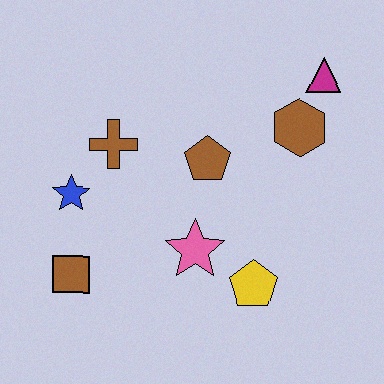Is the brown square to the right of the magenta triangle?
No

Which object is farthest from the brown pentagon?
The brown square is farthest from the brown pentagon.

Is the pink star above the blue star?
No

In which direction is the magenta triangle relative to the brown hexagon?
The magenta triangle is above the brown hexagon.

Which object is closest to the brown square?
The blue star is closest to the brown square.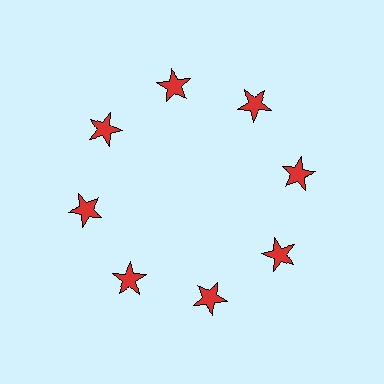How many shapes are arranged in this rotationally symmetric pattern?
There are 8 shapes, arranged in 8 groups of 1.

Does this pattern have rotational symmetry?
Yes, this pattern has 8-fold rotational symmetry. It looks the same after rotating 45 degrees around the center.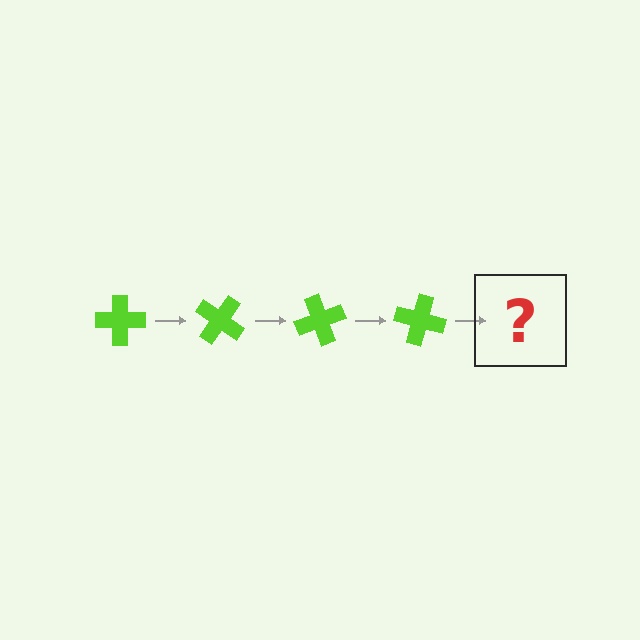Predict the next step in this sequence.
The next step is a lime cross rotated 140 degrees.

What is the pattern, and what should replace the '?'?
The pattern is that the cross rotates 35 degrees each step. The '?' should be a lime cross rotated 140 degrees.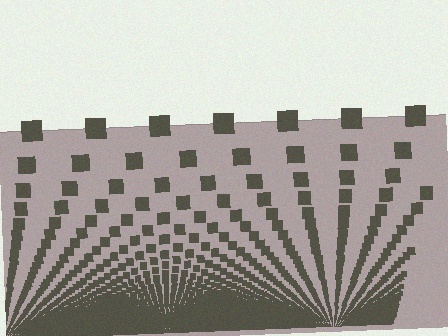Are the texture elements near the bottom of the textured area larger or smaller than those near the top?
Smaller. The gradient is inverted — elements near the bottom are smaller and denser.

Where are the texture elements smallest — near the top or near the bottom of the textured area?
Near the bottom.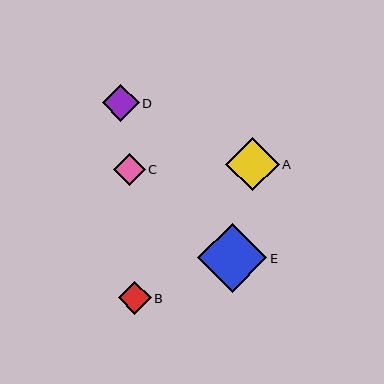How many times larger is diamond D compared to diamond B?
Diamond D is approximately 1.1 times the size of diamond B.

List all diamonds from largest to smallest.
From largest to smallest: E, A, D, B, C.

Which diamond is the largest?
Diamond E is the largest with a size of approximately 69 pixels.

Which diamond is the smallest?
Diamond C is the smallest with a size of approximately 32 pixels.